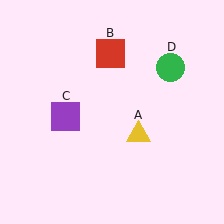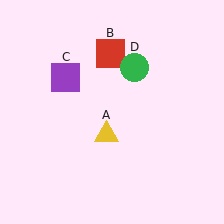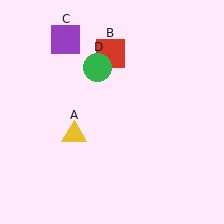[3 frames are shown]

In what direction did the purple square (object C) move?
The purple square (object C) moved up.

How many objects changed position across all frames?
3 objects changed position: yellow triangle (object A), purple square (object C), green circle (object D).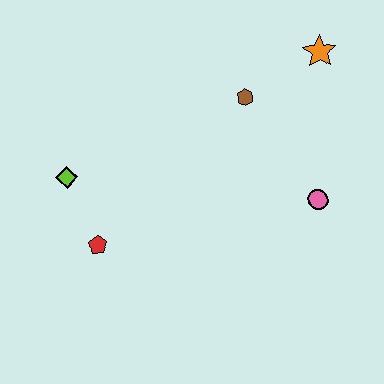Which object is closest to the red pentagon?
The lime diamond is closest to the red pentagon.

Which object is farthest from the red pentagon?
The orange star is farthest from the red pentagon.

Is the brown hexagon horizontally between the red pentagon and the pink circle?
Yes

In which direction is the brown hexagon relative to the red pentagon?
The brown hexagon is to the right of the red pentagon.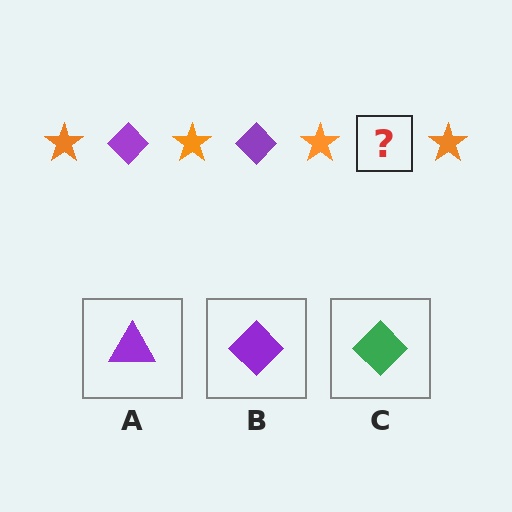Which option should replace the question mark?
Option B.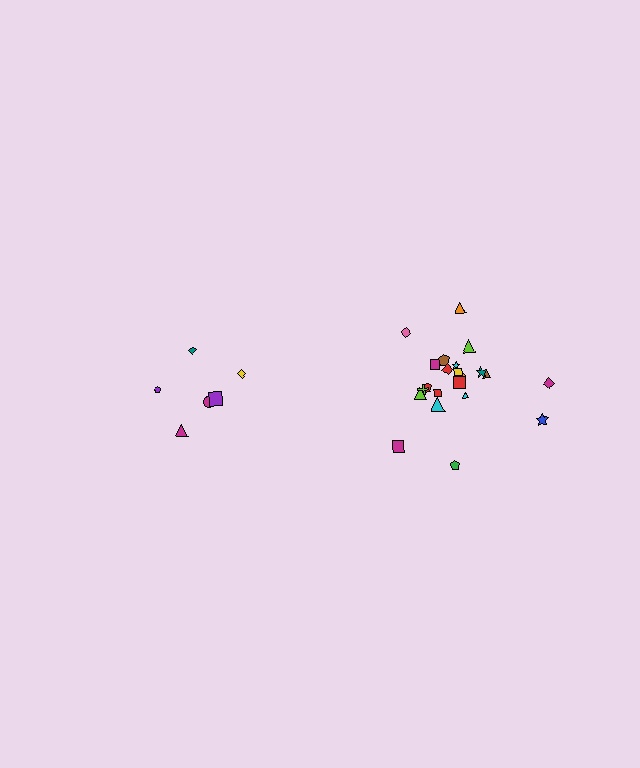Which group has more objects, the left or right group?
The right group.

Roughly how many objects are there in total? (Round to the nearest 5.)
Roughly 30 objects in total.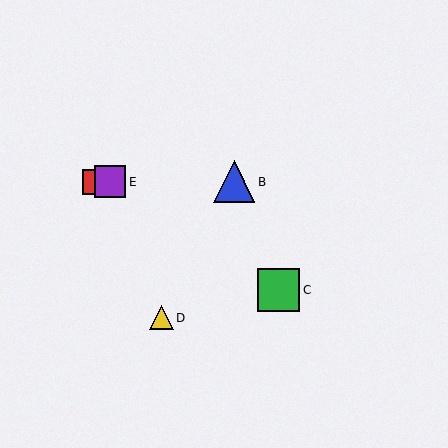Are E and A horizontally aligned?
Yes, both are at y≈182.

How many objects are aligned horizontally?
3 objects (A, B, E) are aligned horizontally.